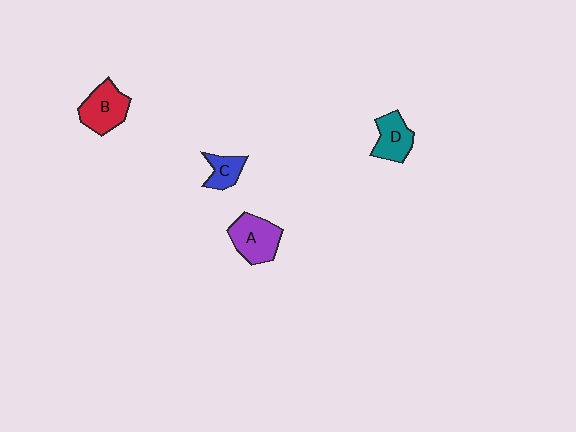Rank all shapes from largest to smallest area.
From largest to smallest: A (purple), B (red), D (teal), C (blue).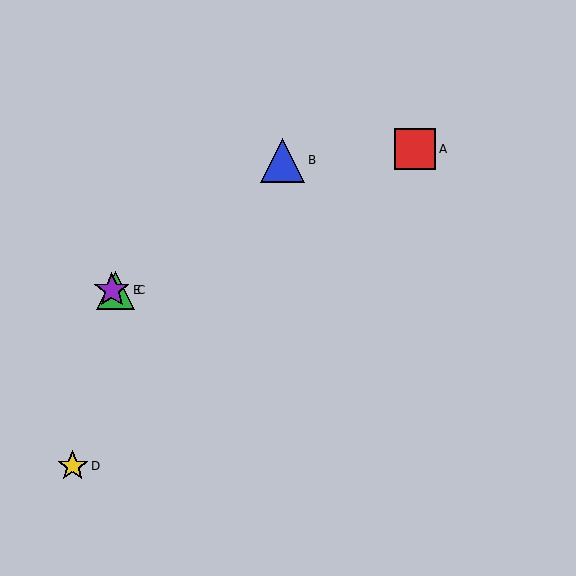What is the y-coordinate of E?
Object E is at y≈290.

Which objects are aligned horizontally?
Objects C, E are aligned horizontally.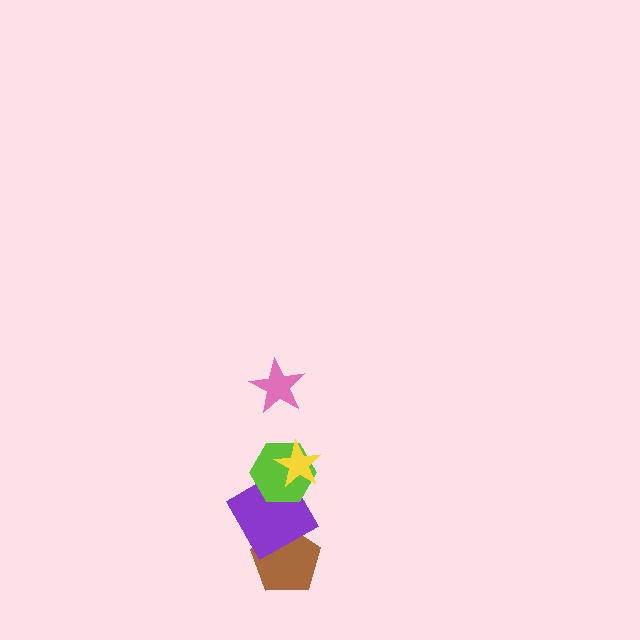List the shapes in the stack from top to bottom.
From top to bottom: the pink star, the yellow star, the lime hexagon, the purple square, the brown pentagon.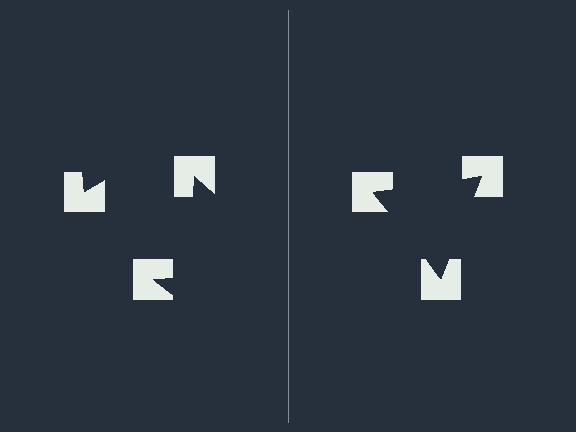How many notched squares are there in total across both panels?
6 — 3 on each side.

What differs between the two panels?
The notched squares are positioned identically on both sides; only the wedge orientations differ. On the right they align to a triangle; on the left they are misaligned.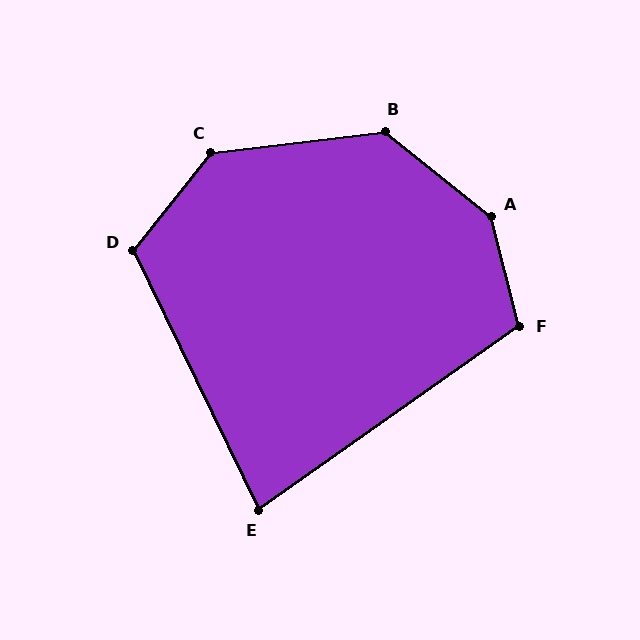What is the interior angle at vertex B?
Approximately 134 degrees (obtuse).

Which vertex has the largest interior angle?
A, at approximately 144 degrees.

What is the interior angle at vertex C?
Approximately 135 degrees (obtuse).